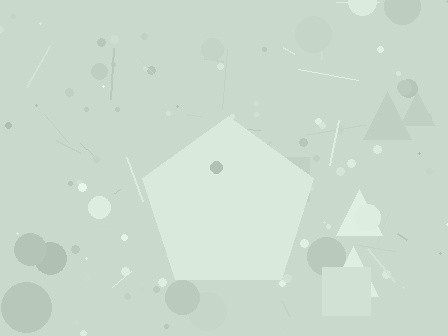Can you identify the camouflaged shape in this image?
The camouflaged shape is a pentagon.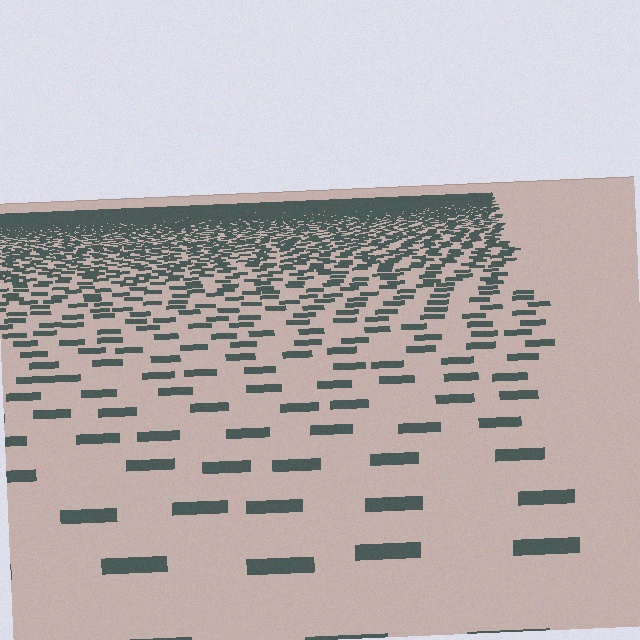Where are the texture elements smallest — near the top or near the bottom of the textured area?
Near the top.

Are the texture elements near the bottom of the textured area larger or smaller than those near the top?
Larger. Near the bottom, elements are closer to the viewer and appear at a bigger on-screen size.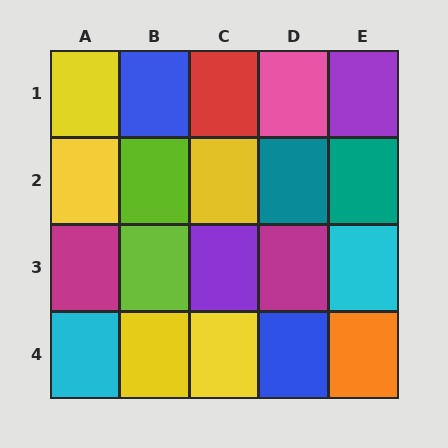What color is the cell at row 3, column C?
Purple.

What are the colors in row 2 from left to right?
Yellow, lime, yellow, teal, teal.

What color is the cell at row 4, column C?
Yellow.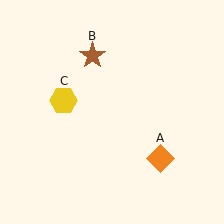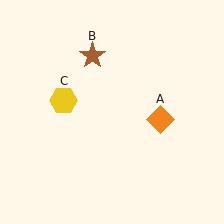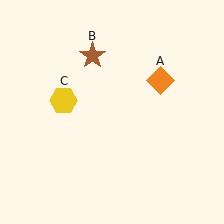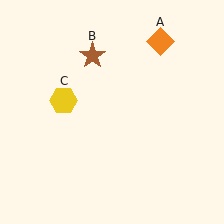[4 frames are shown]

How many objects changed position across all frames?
1 object changed position: orange diamond (object A).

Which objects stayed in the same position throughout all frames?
Brown star (object B) and yellow hexagon (object C) remained stationary.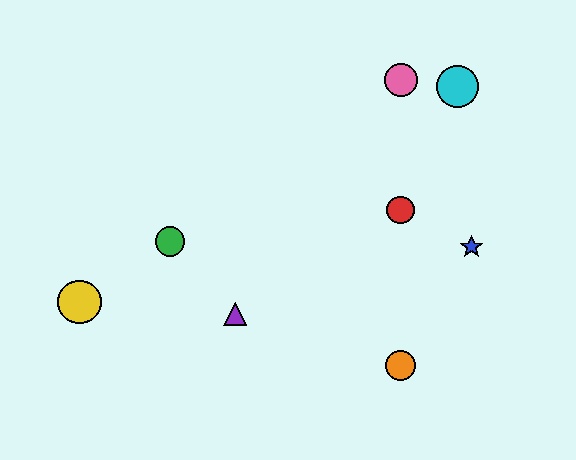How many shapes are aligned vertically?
3 shapes (the red circle, the orange circle, the pink circle) are aligned vertically.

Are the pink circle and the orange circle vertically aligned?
Yes, both are at x≈401.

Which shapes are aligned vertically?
The red circle, the orange circle, the pink circle are aligned vertically.